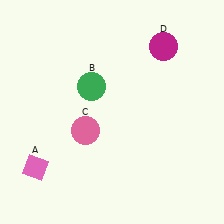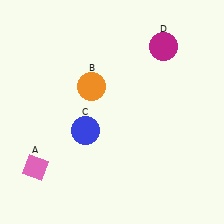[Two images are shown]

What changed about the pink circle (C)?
In Image 1, C is pink. In Image 2, it changed to blue.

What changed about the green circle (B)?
In Image 1, B is green. In Image 2, it changed to orange.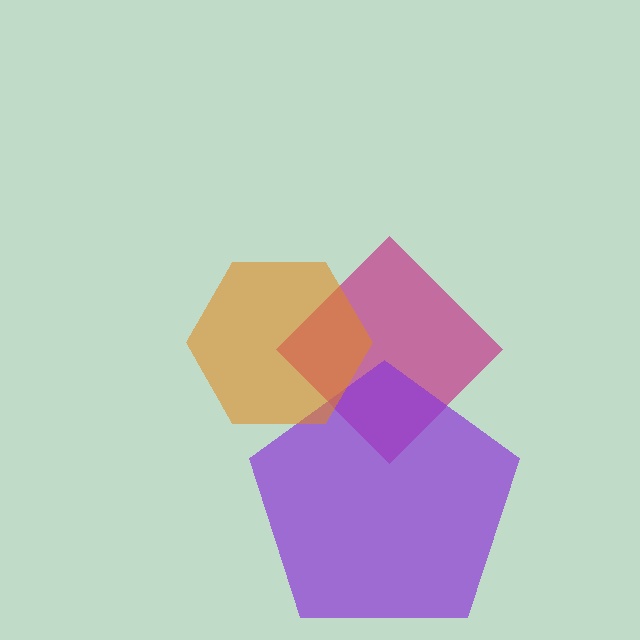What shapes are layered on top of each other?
The layered shapes are: a magenta diamond, a purple pentagon, an orange hexagon.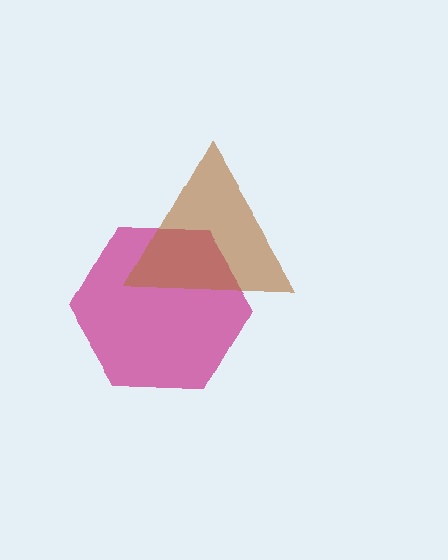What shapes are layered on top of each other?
The layered shapes are: a magenta hexagon, a brown triangle.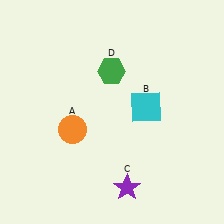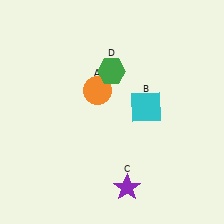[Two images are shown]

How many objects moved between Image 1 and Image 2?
1 object moved between the two images.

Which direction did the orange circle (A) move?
The orange circle (A) moved up.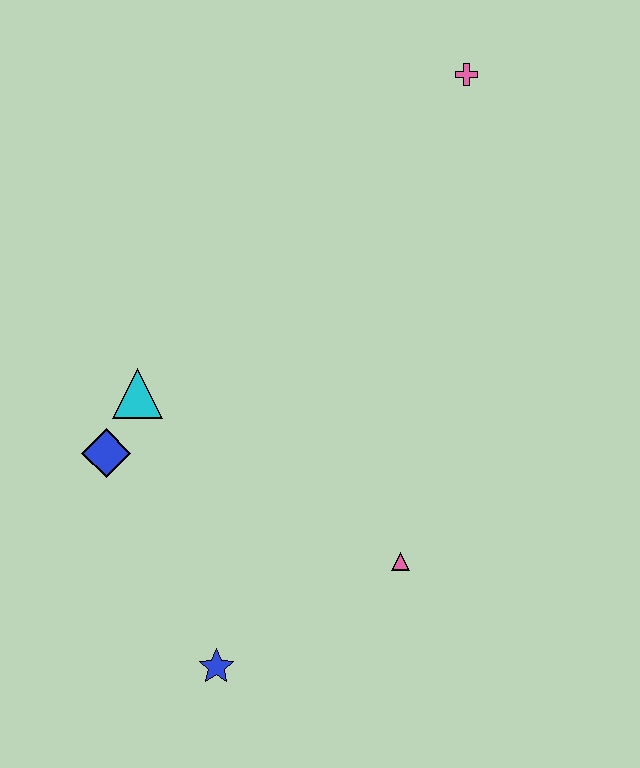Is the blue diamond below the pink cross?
Yes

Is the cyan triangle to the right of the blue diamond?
Yes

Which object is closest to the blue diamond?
The cyan triangle is closest to the blue diamond.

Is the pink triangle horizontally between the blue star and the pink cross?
Yes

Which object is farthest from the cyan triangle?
The pink cross is farthest from the cyan triangle.